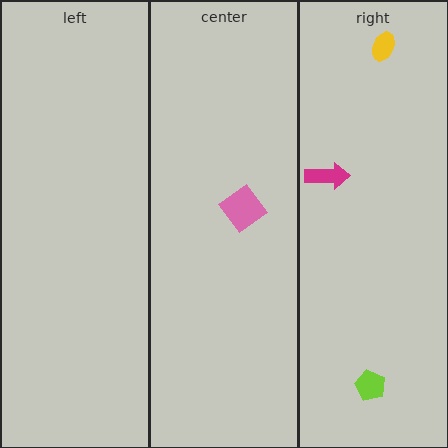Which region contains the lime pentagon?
The right region.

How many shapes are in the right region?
3.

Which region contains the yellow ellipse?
The right region.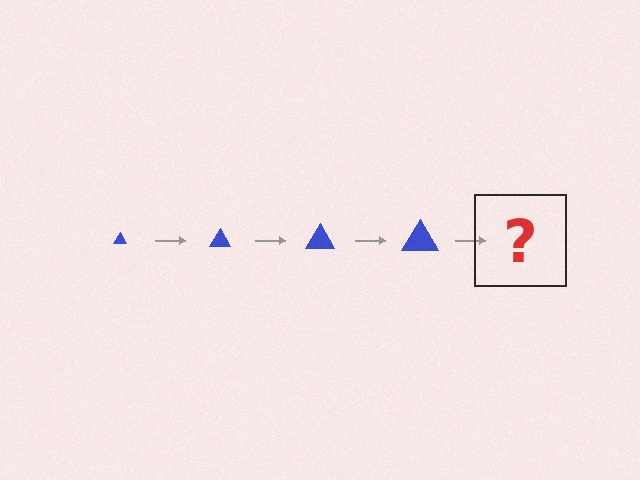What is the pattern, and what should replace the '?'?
The pattern is that the triangle gets progressively larger each step. The '?' should be a blue triangle, larger than the previous one.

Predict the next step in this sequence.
The next step is a blue triangle, larger than the previous one.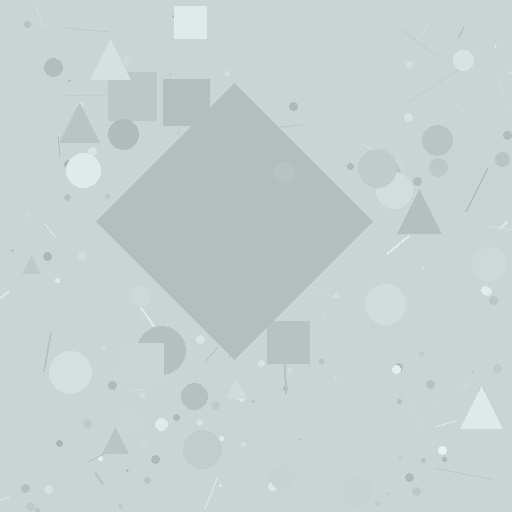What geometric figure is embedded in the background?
A diamond is embedded in the background.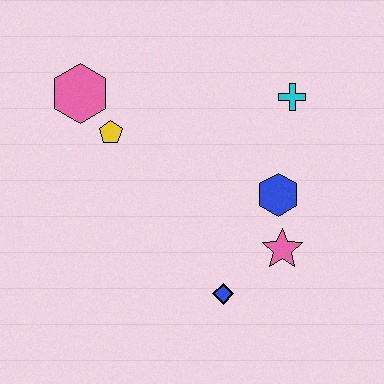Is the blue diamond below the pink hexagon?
Yes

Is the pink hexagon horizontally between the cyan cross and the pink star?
No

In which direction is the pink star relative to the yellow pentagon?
The pink star is to the right of the yellow pentagon.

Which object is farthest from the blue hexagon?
The pink hexagon is farthest from the blue hexagon.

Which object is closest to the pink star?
The blue hexagon is closest to the pink star.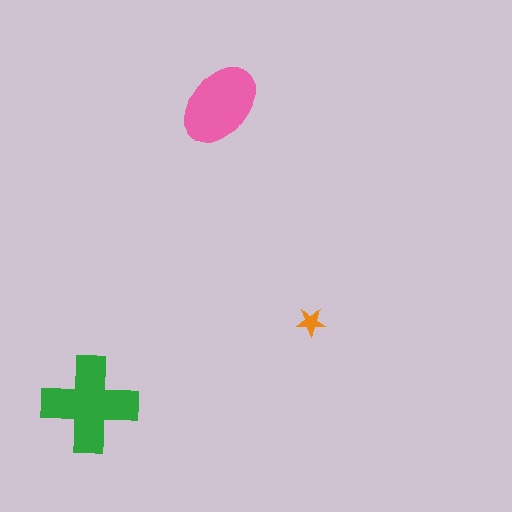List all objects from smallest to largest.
The orange star, the pink ellipse, the green cross.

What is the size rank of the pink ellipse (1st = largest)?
2nd.